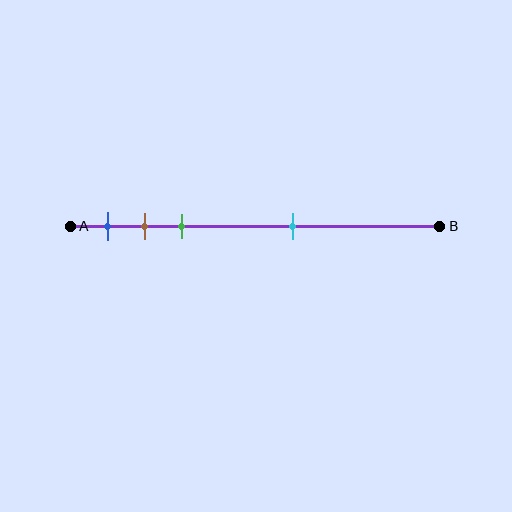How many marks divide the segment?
There are 4 marks dividing the segment.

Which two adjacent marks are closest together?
The brown and green marks are the closest adjacent pair.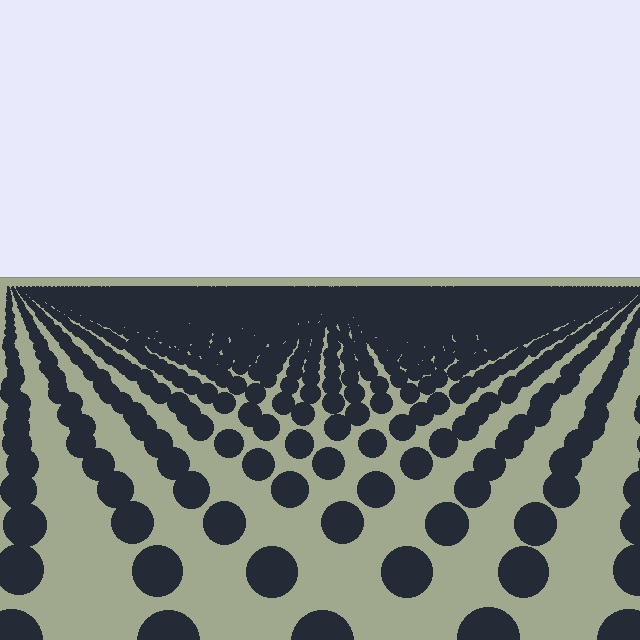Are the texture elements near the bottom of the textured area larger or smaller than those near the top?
Larger. Near the bottom, elements are closer to the viewer and appear at a bigger on-screen size.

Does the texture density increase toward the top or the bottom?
Density increases toward the top.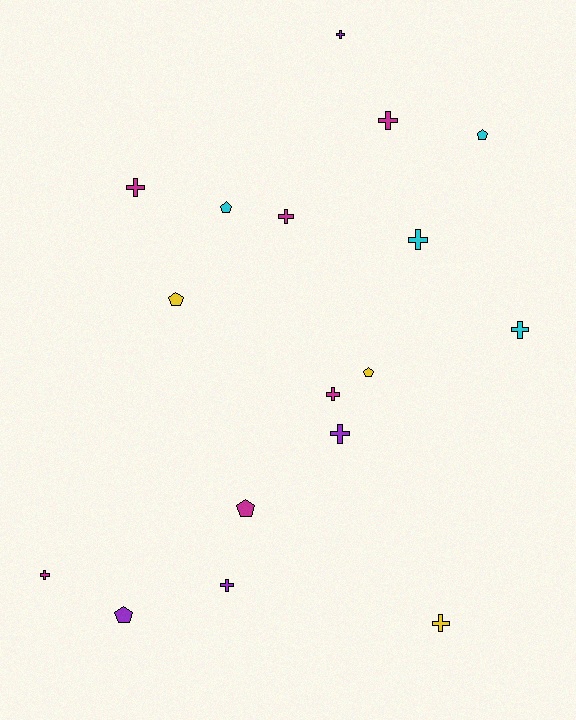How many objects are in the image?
There are 17 objects.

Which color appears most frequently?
Magenta, with 6 objects.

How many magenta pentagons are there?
There is 1 magenta pentagon.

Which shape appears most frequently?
Cross, with 11 objects.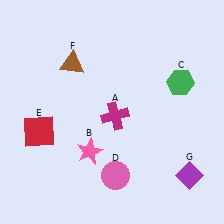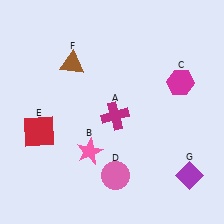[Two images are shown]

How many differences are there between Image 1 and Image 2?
There is 1 difference between the two images.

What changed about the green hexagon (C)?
In Image 1, C is green. In Image 2, it changed to magenta.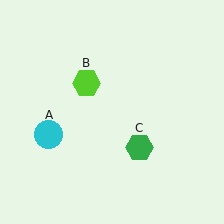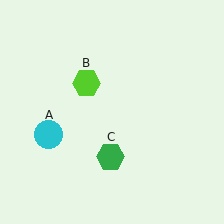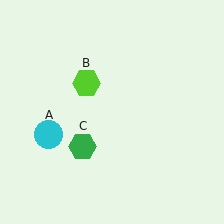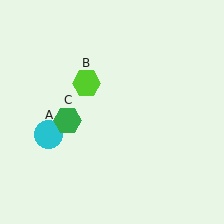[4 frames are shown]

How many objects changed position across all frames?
1 object changed position: green hexagon (object C).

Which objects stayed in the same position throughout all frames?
Cyan circle (object A) and lime hexagon (object B) remained stationary.